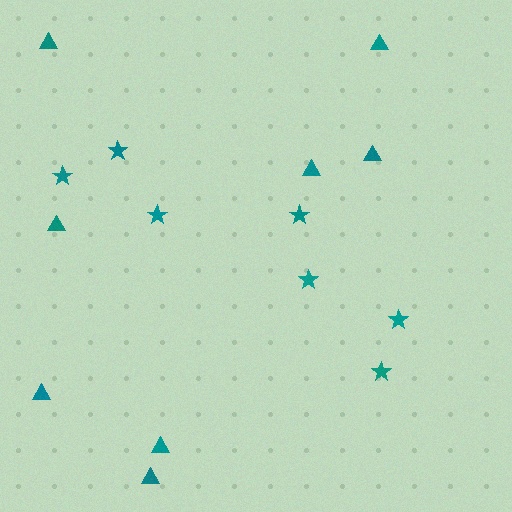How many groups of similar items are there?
There are 2 groups: one group of stars (7) and one group of triangles (8).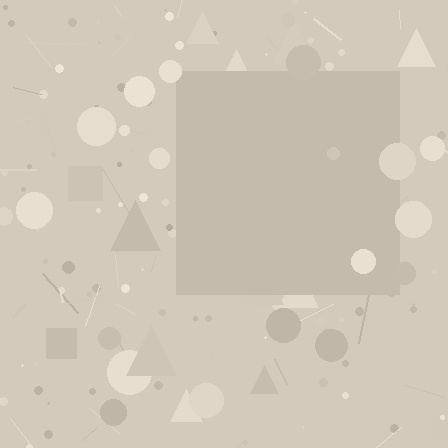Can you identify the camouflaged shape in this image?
The camouflaged shape is a square.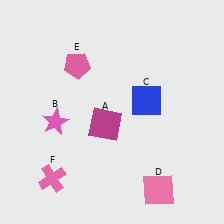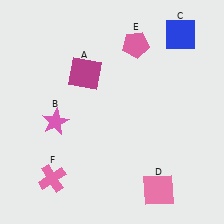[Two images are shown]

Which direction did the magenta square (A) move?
The magenta square (A) moved up.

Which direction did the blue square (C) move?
The blue square (C) moved up.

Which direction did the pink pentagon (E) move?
The pink pentagon (E) moved right.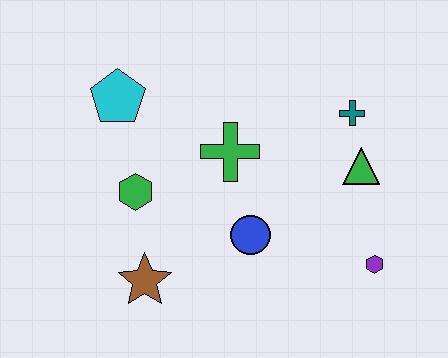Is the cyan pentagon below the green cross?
No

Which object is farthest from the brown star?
The teal cross is farthest from the brown star.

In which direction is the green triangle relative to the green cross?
The green triangle is to the right of the green cross.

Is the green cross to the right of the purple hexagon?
No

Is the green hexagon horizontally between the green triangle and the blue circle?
No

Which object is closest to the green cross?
The blue circle is closest to the green cross.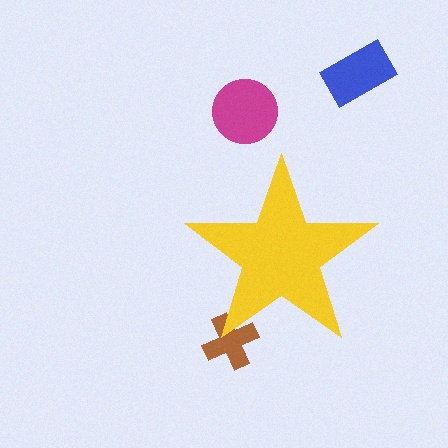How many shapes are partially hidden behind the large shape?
1 shape is partially hidden.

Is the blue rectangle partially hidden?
No, the blue rectangle is fully visible.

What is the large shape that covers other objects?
A yellow star.